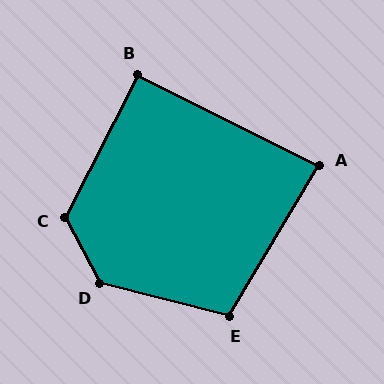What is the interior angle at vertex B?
Approximately 90 degrees (approximately right).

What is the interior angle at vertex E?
Approximately 107 degrees (obtuse).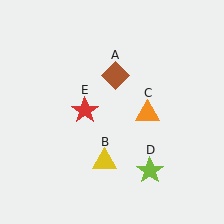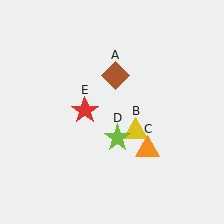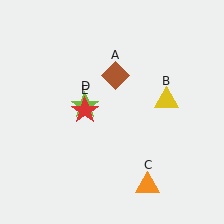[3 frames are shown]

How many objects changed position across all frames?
3 objects changed position: yellow triangle (object B), orange triangle (object C), lime star (object D).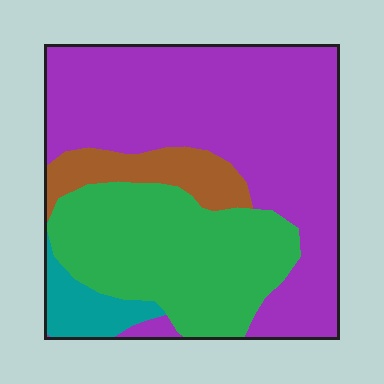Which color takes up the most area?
Purple, at roughly 55%.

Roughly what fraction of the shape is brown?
Brown covers 9% of the shape.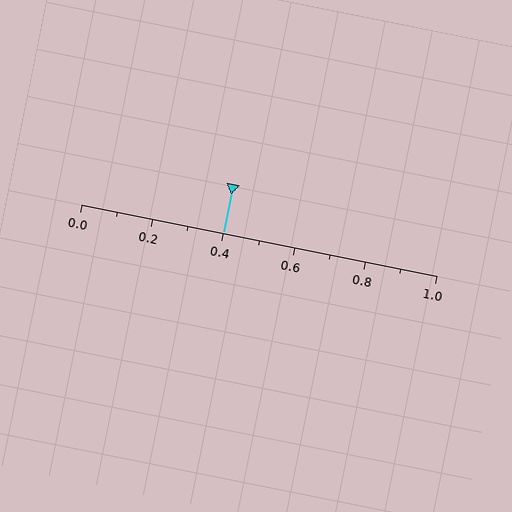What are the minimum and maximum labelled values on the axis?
The axis runs from 0.0 to 1.0.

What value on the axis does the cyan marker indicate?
The marker indicates approximately 0.4.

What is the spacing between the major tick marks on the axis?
The major ticks are spaced 0.2 apart.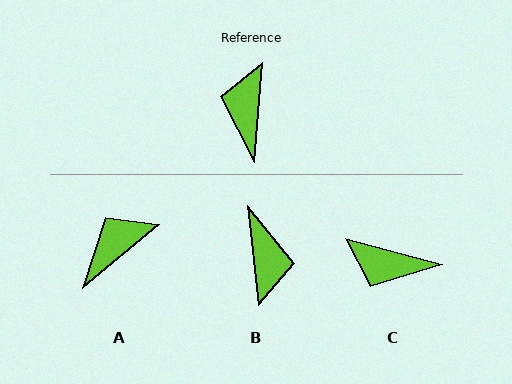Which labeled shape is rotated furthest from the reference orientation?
B, about 169 degrees away.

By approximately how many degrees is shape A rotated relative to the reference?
Approximately 46 degrees clockwise.